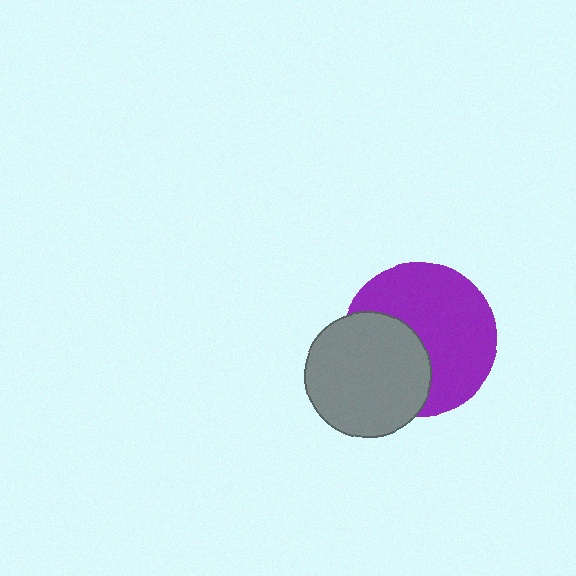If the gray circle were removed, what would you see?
You would see the complete purple circle.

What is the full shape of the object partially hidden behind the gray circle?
The partially hidden object is a purple circle.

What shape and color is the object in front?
The object in front is a gray circle.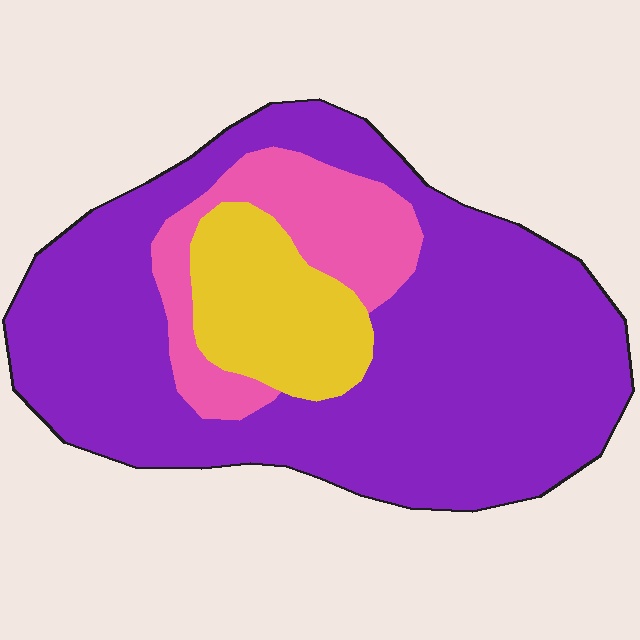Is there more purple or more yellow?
Purple.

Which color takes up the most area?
Purple, at roughly 70%.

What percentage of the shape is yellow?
Yellow covers about 15% of the shape.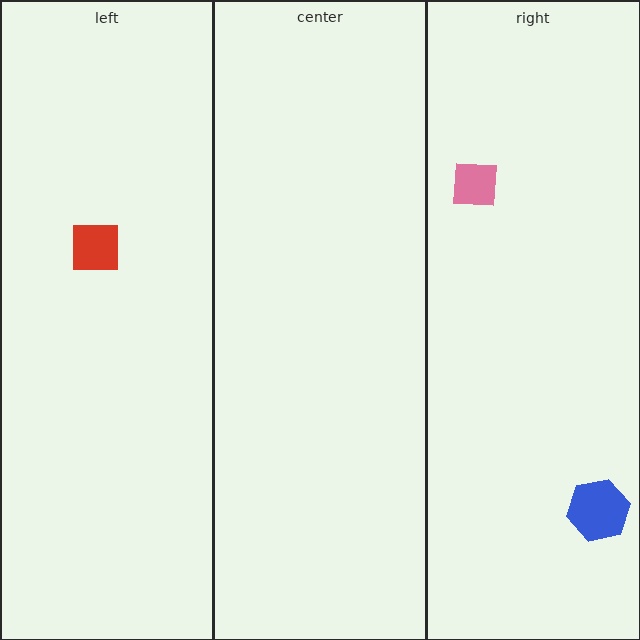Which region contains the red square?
The left region.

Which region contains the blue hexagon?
The right region.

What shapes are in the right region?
The pink square, the blue hexagon.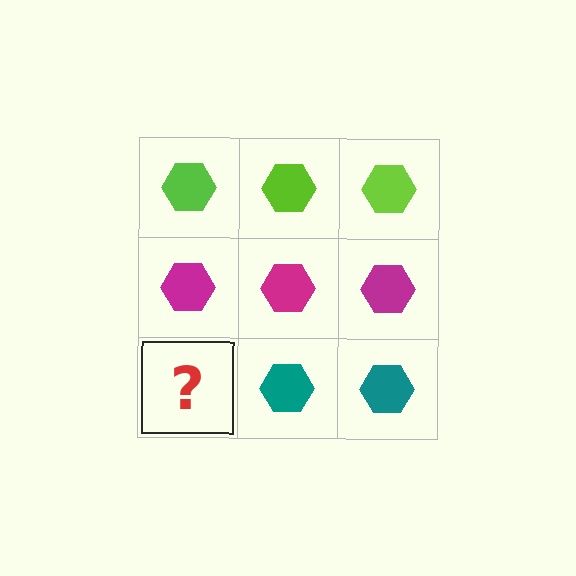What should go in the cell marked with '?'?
The missing cell should contain a teal hexagon.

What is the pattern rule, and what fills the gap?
The rule is that each row has a consistent color. The gap should be filled with a teal hexagon.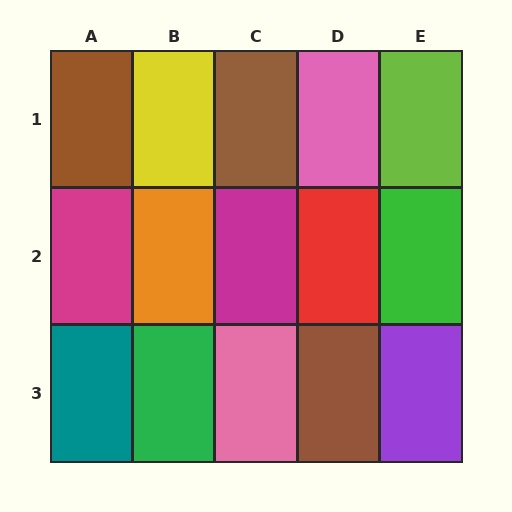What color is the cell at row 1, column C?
Brown.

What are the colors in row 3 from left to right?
Teal, green, pink, brown, purple.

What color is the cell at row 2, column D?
Red.